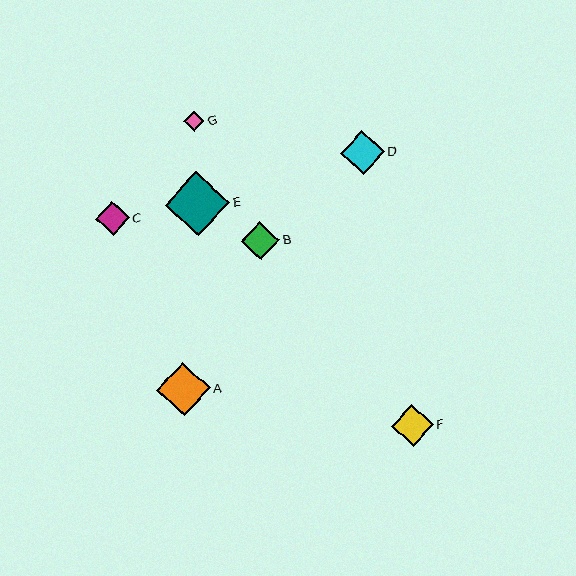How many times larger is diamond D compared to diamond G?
Diamond D is approximately 2.2 times the size of diamond G.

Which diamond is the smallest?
Diamond G is the smallest with a size of approximately 20 pixels.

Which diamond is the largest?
Diamond E is the largest with a size of approximately 65 pixels.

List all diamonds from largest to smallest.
From largest to smallest: E, A, D, F, B, C, G.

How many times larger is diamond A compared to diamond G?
Diamond A is approximately 2.6 times the size of diamond G.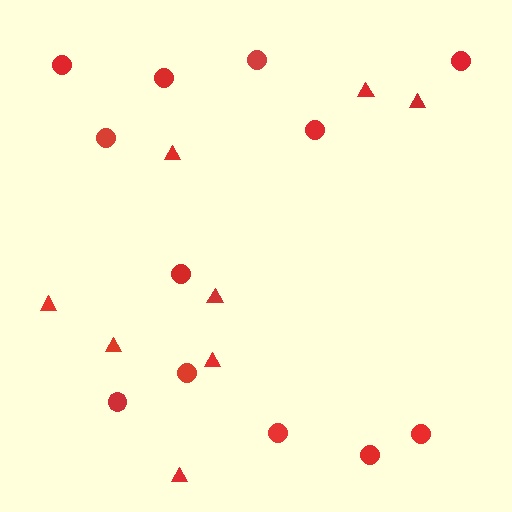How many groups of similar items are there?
There are 2 groups: one group of triangles (8) and one group of circles (12).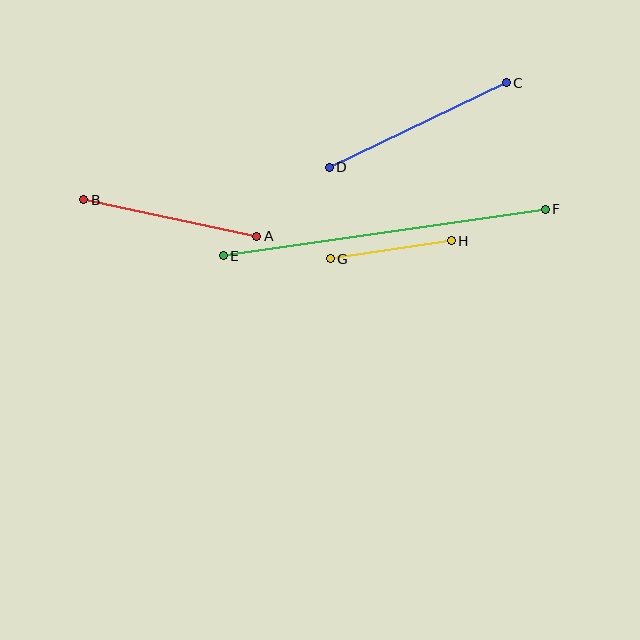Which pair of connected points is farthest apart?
Points E and F are farthest apart.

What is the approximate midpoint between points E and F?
The midpoint is at approximately (384, 232) pixels.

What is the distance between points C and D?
The distance is approximately 196 pixels.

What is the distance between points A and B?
The distance is approximately 177 pixels.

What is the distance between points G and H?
The distance is approximately 122 pixels.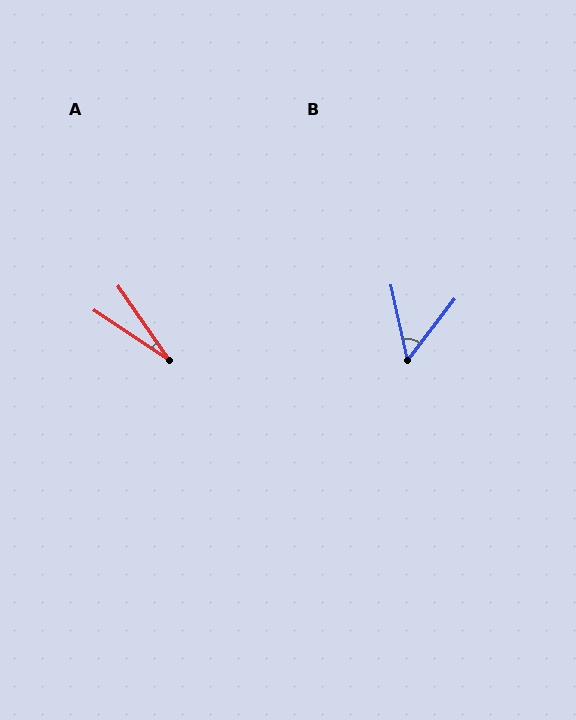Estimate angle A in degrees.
Approximately 22 degrees.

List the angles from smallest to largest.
A (22°), B (50°).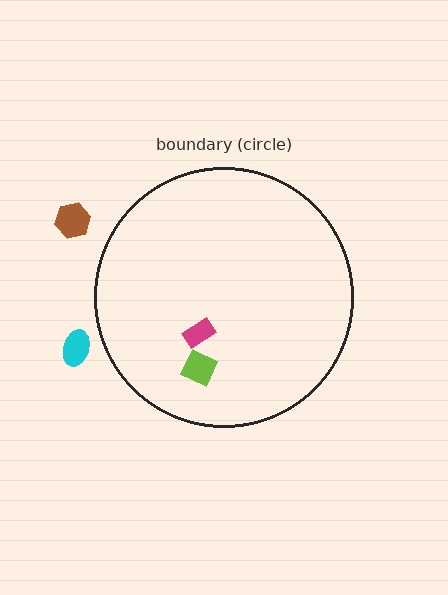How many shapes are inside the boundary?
2 inside, 2 outside.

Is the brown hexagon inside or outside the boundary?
Outside.